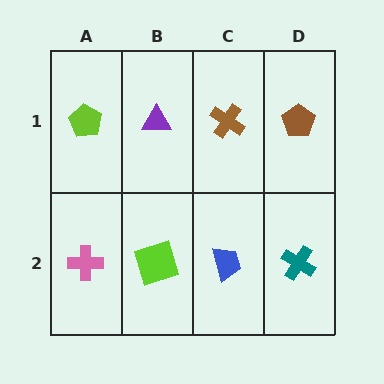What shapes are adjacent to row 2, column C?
A brown cross (row 1, column C), a lime square (row 2, column B), a teal cross (row 2, column D).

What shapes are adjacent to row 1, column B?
A lime square (row 2, column B), a lime pentagon (row 1, column A), a brown cross (row 1, column C).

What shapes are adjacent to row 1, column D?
A teal cross (row 2, column D), a brown cross (row 1, column C).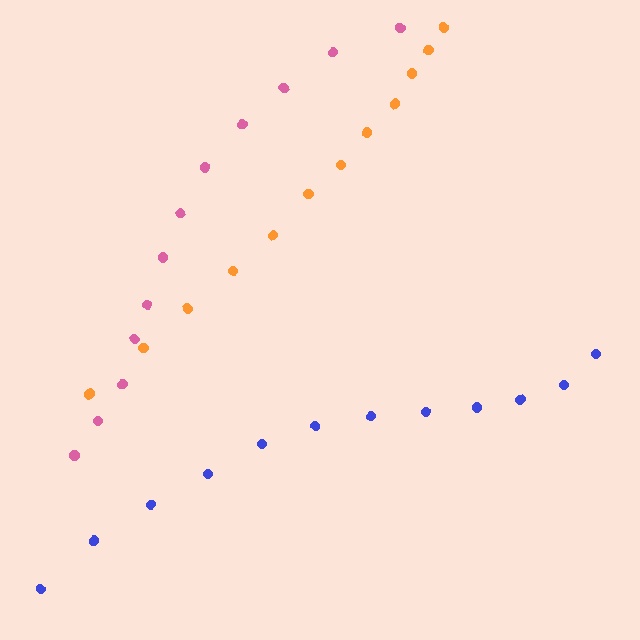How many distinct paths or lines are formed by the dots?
There are 3 distinct paths.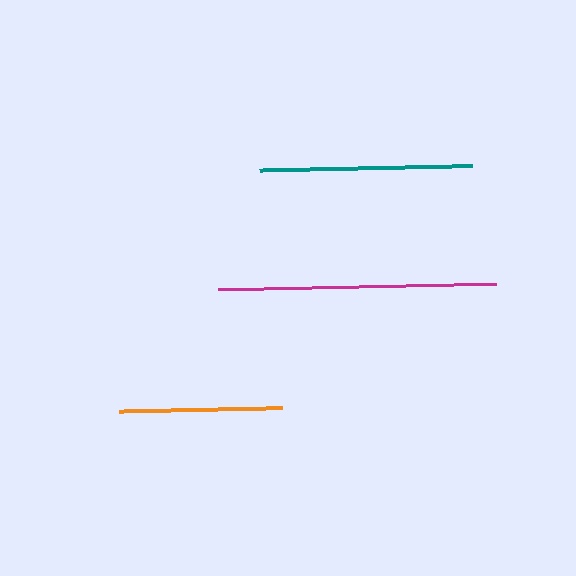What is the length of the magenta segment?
The magenta segment is approximately 278 pixels long.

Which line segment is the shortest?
The orange line is the shortest at approximately 163 pixels.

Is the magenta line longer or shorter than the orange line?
The magenta line is longer than the orange line.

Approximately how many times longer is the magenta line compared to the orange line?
The magenta line is approximately 1.7 times the length of the orange line.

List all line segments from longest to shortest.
From longest to shortest: magenta, teal, orange.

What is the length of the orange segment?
The orange segment is approximately 163 pixels long.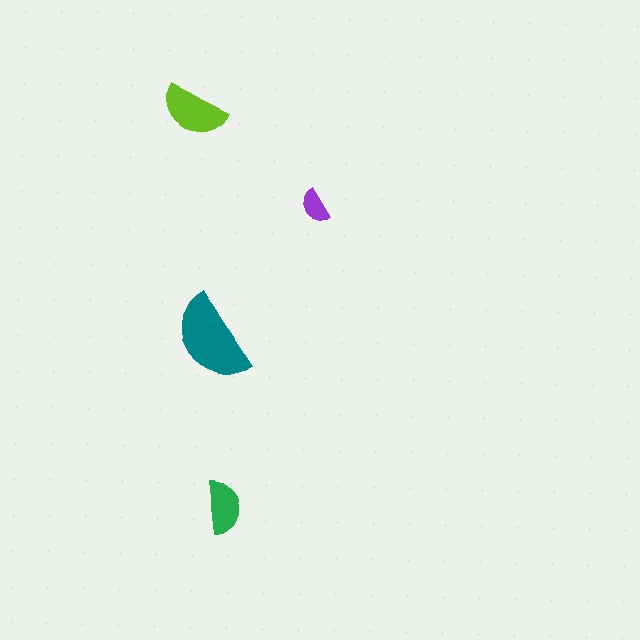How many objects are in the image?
There are 4 objects in the image.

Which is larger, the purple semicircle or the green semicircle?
The green one.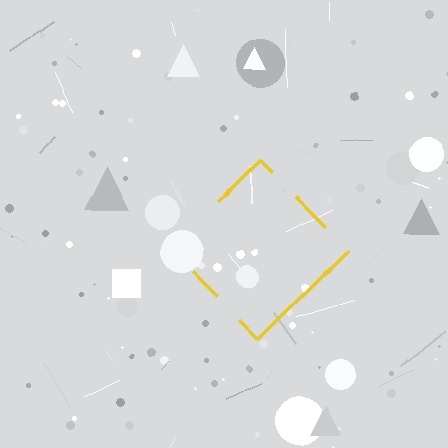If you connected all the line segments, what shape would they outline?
They would outline a diamond.